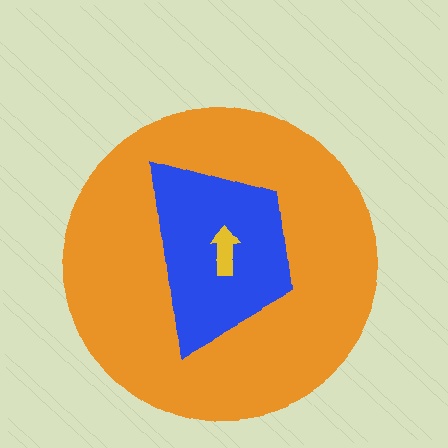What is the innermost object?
The yellow arrow.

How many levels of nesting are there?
3.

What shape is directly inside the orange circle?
The blue trapezoid.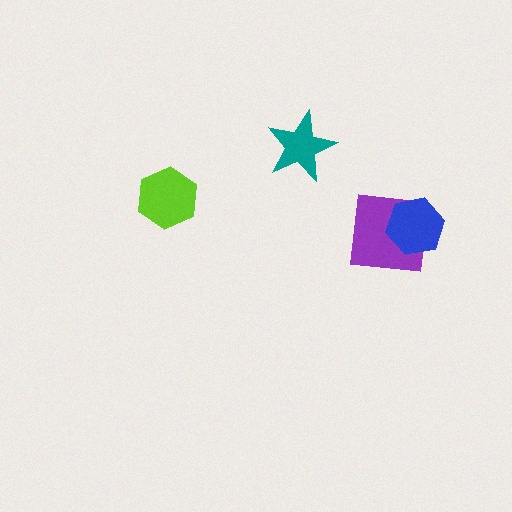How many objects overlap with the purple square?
1 object overlaps with the purple square.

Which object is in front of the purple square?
The blue hexagon is in front of the purple square.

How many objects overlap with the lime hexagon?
0 objects overlap with the lime hexagon.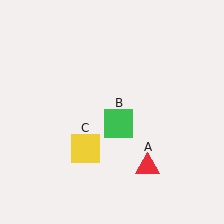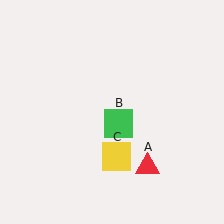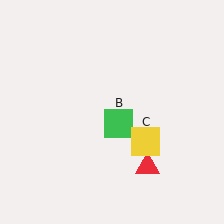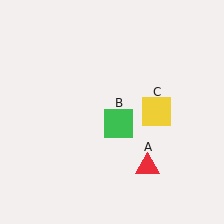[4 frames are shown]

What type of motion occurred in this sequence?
The yellow square (object C) rotated counterclockwise around the center of the scene.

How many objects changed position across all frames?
1 object changed position: yellow square (object C).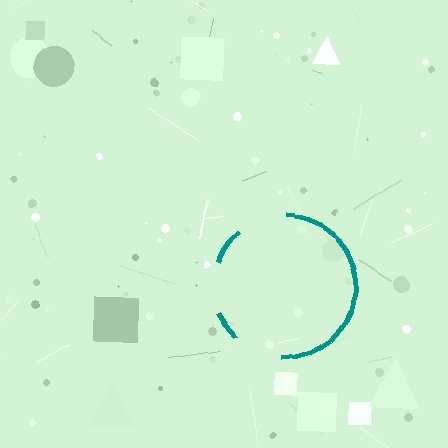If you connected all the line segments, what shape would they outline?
They would outline a circle.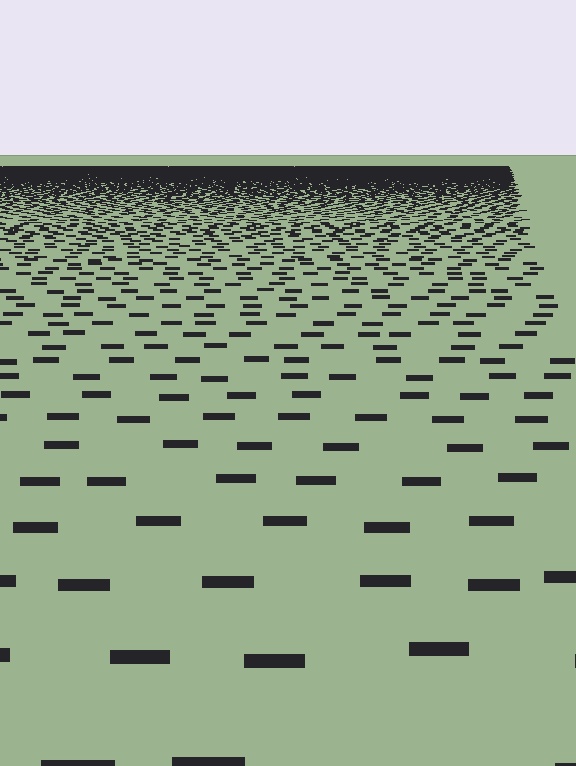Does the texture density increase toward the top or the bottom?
Density increases toward the top.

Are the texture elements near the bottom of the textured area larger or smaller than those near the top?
Larger. Near the bottom, elements are closer to the viewer and appear at a bigger on-screen size.